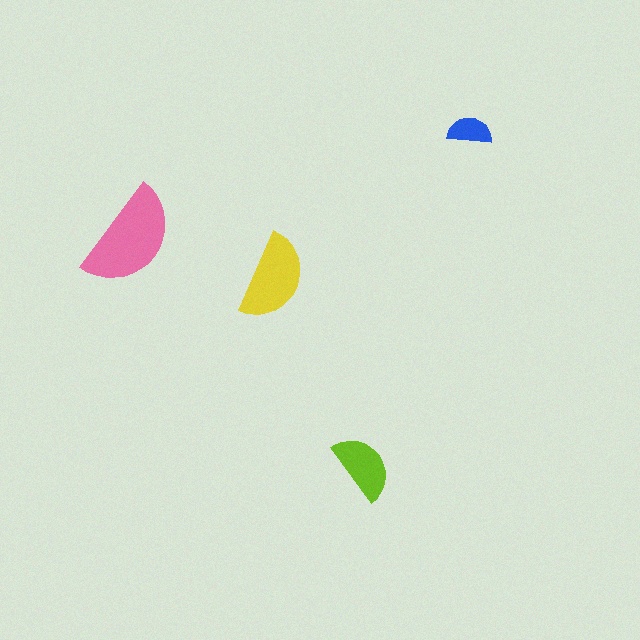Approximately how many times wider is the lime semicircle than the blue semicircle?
About 1.5 times wider.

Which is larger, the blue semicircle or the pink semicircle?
The pink one.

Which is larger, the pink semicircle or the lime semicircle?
The pink one.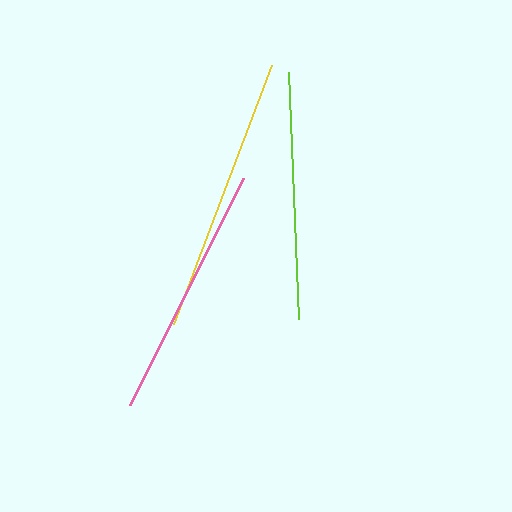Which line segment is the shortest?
The lime line is the shortest at approximately 247 pixels.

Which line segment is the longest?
The yellow line is the longest at approximately 277 pixels.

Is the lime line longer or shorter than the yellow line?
The yellow line is longer than the lime line.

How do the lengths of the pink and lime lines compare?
The pink and lime lines are approximately the same length.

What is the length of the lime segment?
The lime segment is approximately 247 pixels long.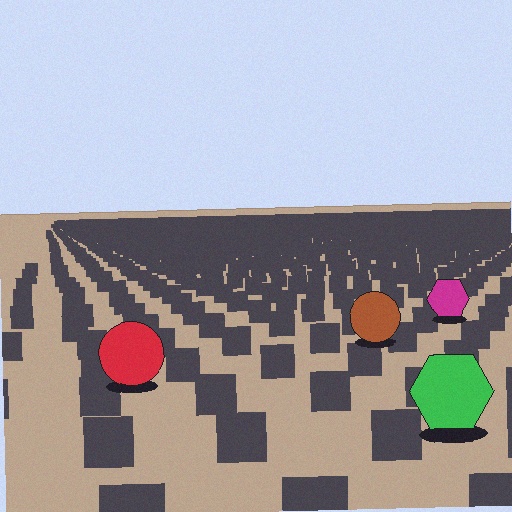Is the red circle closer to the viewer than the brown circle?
Yes. The red circle is closer — you can tell from the texture gradient: the ground texture is coarser near it.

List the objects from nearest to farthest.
From nearest to farthest: the green hexagon, the red circle, the brown circle, the magenta hexagon.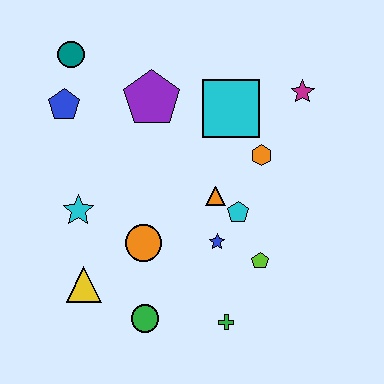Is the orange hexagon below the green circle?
No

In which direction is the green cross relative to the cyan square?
The green cross is below the cyan square.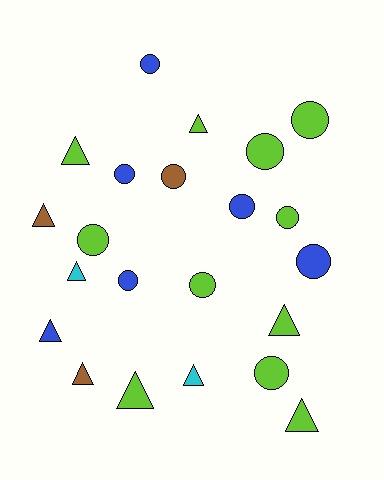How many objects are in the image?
There are 22 objects.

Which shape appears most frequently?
Circle, with 12 objects.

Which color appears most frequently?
Lime, with 11 objects.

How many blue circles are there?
There are 5 blue circles.